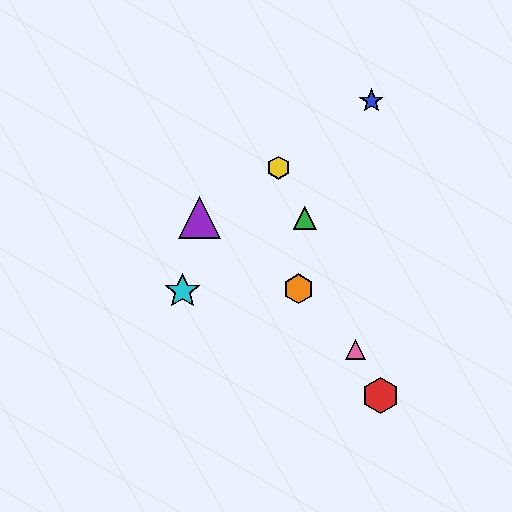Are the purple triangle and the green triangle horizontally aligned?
Yes, both are at y≈218.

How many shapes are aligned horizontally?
2 shapes (the green triangle, the purple triangle) are aligned horizontally.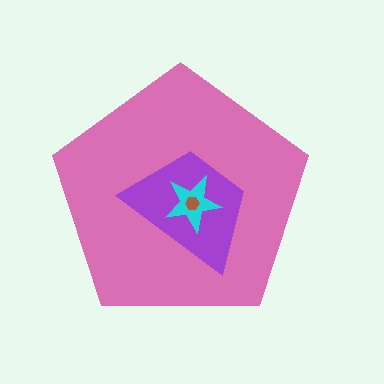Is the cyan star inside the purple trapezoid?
Yes.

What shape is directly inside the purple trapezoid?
The cyan star.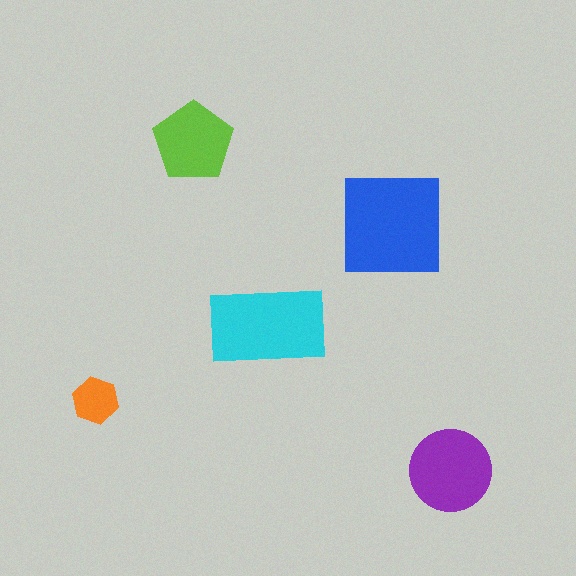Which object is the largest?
The blue square.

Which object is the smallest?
The orange hexagon.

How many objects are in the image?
There are 5 objects in the image.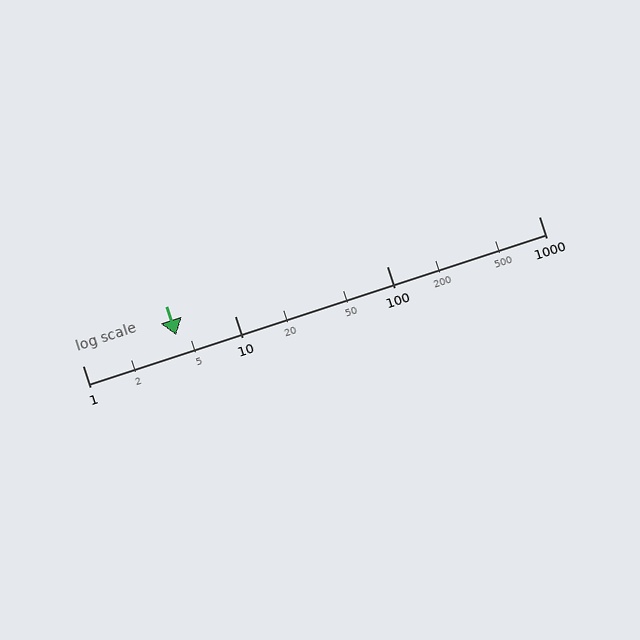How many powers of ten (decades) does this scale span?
The scale spans 3 decades, from 1 to 1000.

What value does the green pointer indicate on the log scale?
The pointer indicates approximately 4.1.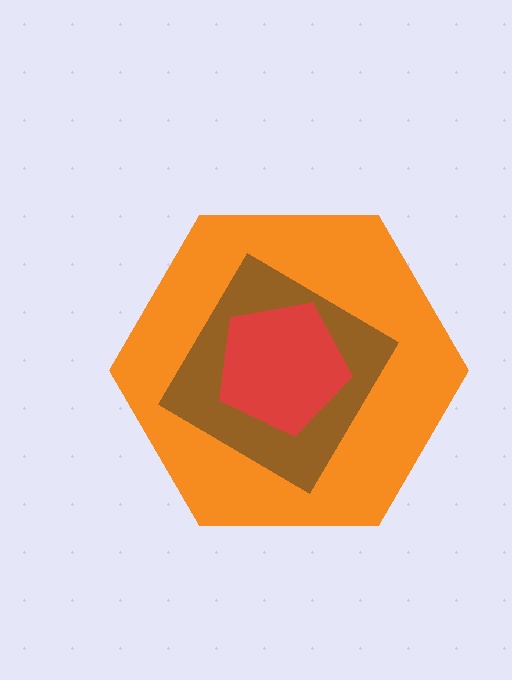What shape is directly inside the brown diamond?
The red pentagon.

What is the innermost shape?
The red pentagon.